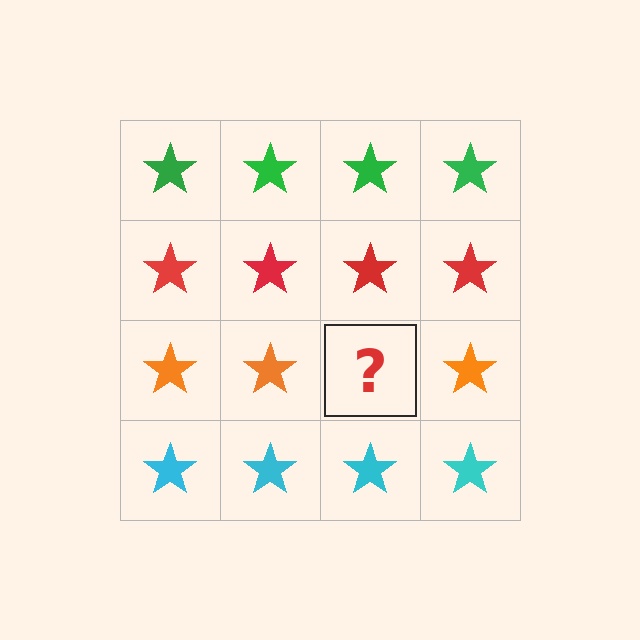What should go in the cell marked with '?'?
The missing cell should contain an orange star.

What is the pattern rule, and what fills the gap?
The rule is that each row has a consistent color. The gap should be filled with an orange star.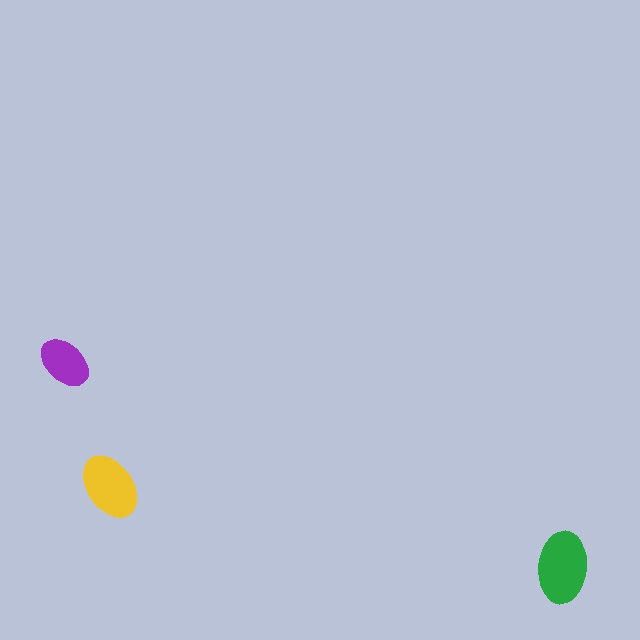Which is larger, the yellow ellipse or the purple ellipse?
The yellow one.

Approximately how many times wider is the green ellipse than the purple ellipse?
About 1.5 times wider.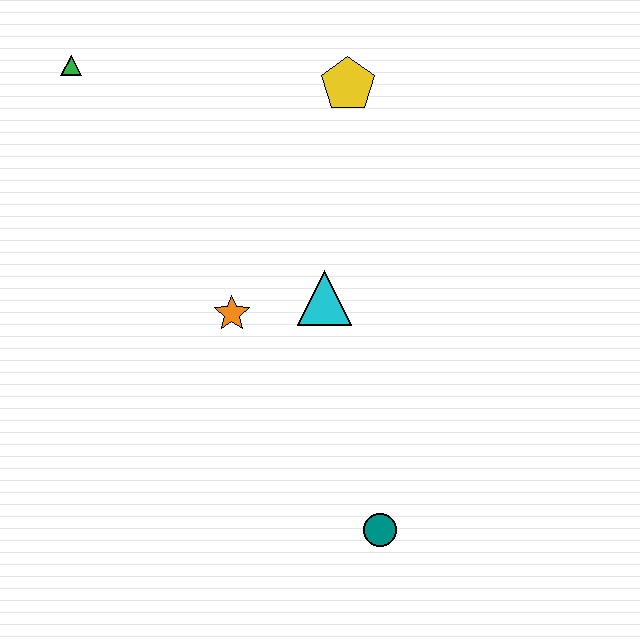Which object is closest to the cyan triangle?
The orange star is closest to the cyan triangle.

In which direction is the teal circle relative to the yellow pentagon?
The teal circle is below the yellow pentagon.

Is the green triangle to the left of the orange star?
Yes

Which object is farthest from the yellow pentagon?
The teal circle is farthest from the yellow pentagon.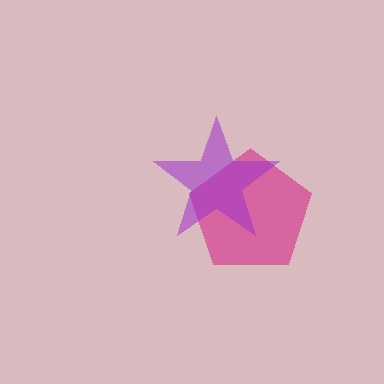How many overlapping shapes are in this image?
There are 2 overlapping shapes in the image.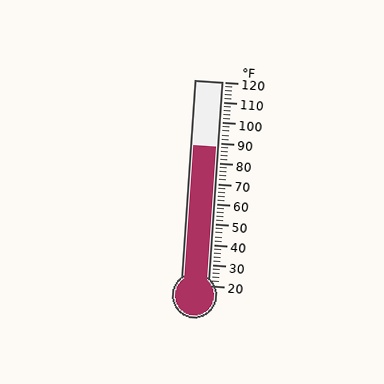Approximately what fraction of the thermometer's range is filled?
The thermometer is filled to approximately 70% of its range.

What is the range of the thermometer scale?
The thermometer scale ranges from 20°F to 120°F.